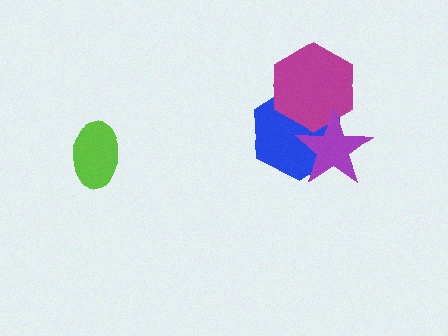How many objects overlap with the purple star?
2 objects overlap with the purple star.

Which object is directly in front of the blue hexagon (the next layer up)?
The magenta hexagon is directly in front of the blue hexagon.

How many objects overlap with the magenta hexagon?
2 objects overlap with the magenta hexagon.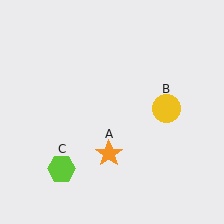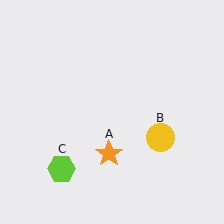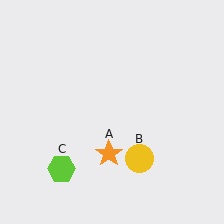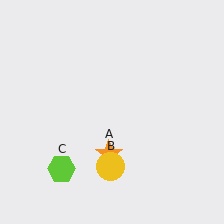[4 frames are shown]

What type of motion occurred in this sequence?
The yellow circle (object B) rotated clockwise around the center of the scene.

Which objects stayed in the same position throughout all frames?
Orange star (object A) and lime hexagon (object C) remained stationary.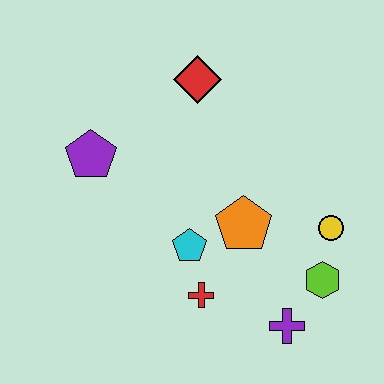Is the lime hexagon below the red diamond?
Yes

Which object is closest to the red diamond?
The purple pentagon is closest to the red diamond.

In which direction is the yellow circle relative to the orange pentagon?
The yellow circle is to the right of the orange pentagon.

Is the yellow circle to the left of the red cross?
No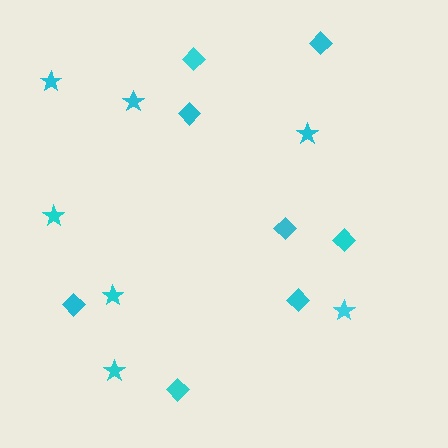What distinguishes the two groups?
There are 2 groups: one group of diamonds (8) and one group of stars (7).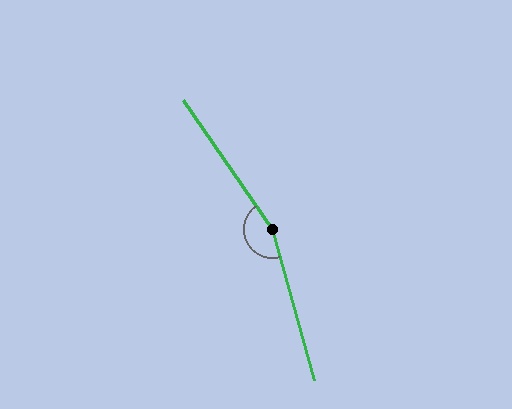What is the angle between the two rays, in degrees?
Approximately 161 degrees.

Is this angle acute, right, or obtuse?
It is obtuse.